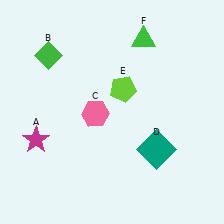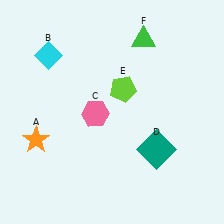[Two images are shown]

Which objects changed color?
A changed from magenta to orange. B changed from green to cyan.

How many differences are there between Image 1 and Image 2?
There are 2 differences between the two images.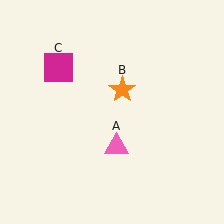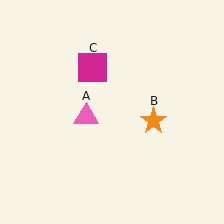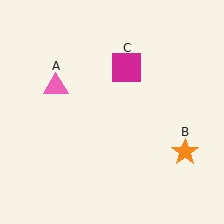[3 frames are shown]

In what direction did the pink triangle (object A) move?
The pink triangle (object A) moved up and to the left.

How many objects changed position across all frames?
3 objects changed position: pink triangle (object A), orange star (object B), magenta square (object C).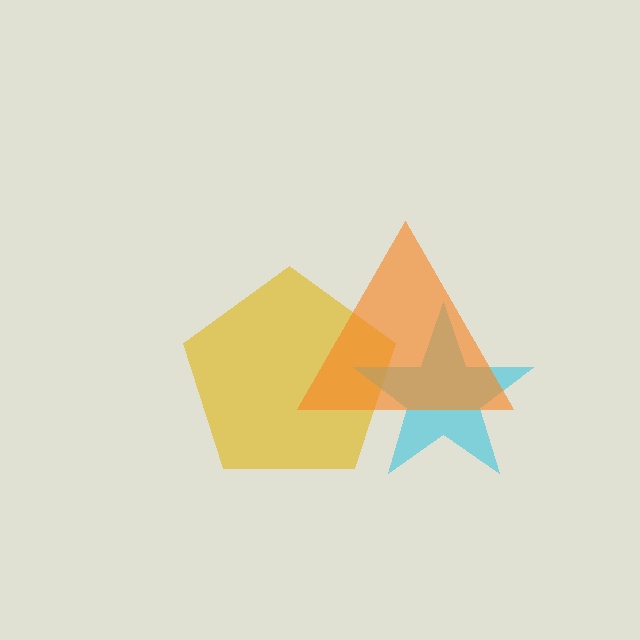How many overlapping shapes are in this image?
There are 3 overlapping shapes in the image.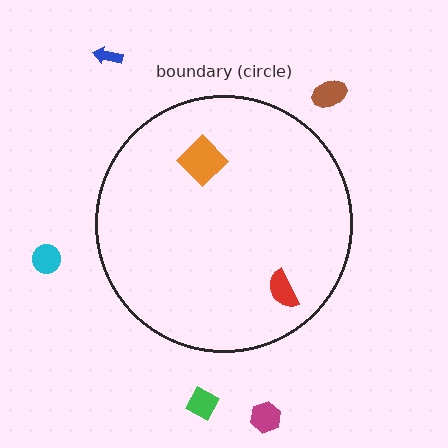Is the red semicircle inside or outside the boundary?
Inside.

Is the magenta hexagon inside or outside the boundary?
Outside.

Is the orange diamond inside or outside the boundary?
Inside.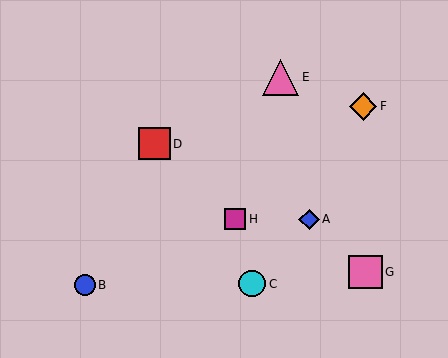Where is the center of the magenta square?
The center of the magenta square is at (235, 219).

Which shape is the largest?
The pink triangle (labeled E) is the largest.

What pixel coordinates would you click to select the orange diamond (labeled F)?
Click at (363, 106) to select the orange diamond F.